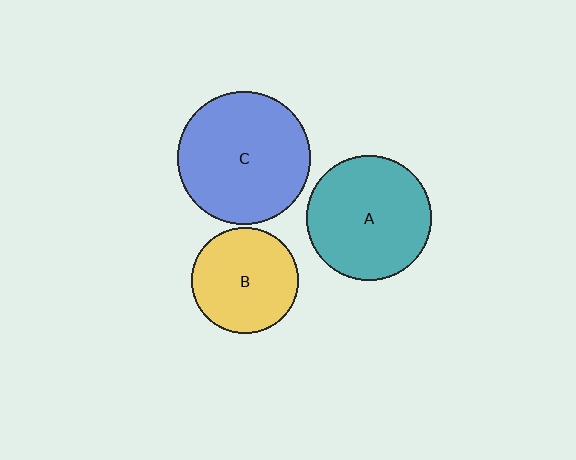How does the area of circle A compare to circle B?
Approximately 1.4 times.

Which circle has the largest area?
Circle C (blue).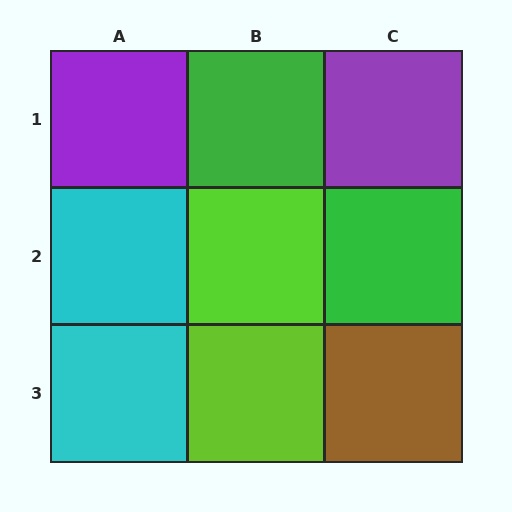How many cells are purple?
2 cells are purple.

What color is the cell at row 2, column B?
Lime.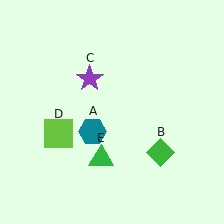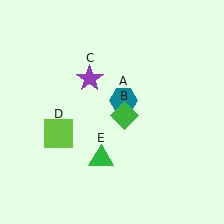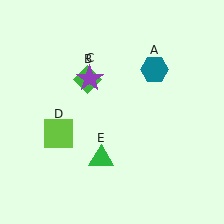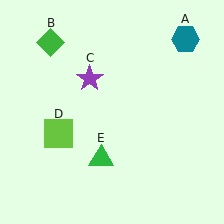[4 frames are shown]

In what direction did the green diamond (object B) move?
The green diamond (object B) moved up and to the left.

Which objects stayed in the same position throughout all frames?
Purple star (object C) and lime square (object D) and green triangle (object E) remained stationary.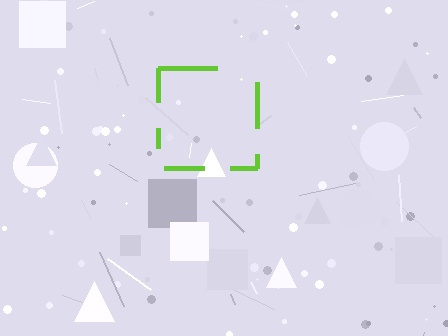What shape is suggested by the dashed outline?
The dashed outline suggests a square.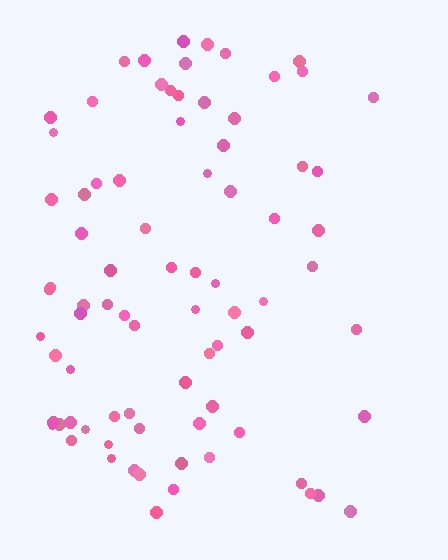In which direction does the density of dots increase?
From right to left, with the left side densest.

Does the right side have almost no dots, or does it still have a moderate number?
Still a moderate number, just noticeably fewer than the left.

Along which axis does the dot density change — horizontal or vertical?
Horizontal.